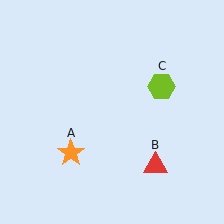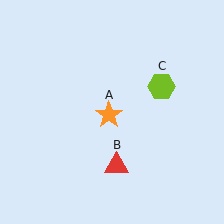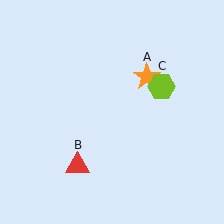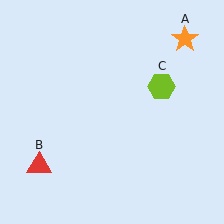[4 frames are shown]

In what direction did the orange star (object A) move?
The orange star (object A) moved up and to the right.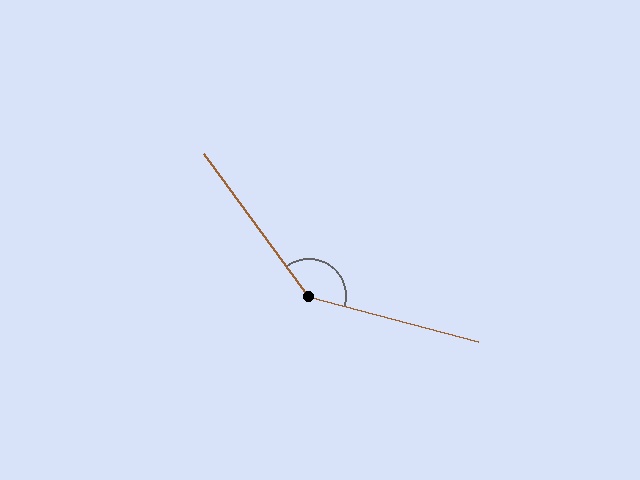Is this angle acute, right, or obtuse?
It is obtuse.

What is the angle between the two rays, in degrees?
Approximately 141 degrees.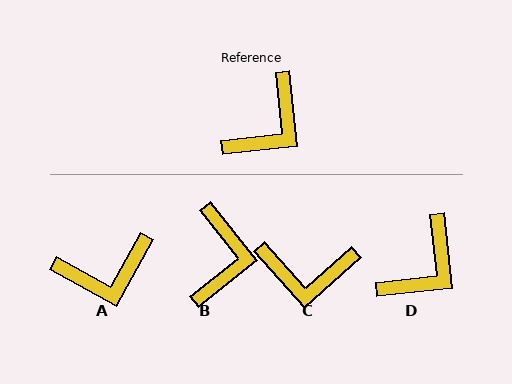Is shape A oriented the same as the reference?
No, it is off by about 35 degrees.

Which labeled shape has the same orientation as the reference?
D.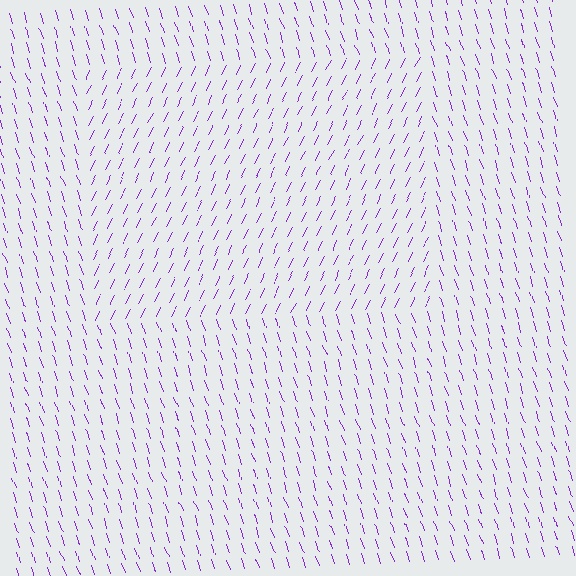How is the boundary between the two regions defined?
The boundary is defined purely by a change in line orientation (approximately 45 degrees difference). All lines are the same color and thickness.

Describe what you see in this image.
The image is filled with small purple line segments. A rectangle region in the image has lines oriented differently from the surrounding lines, creating a visible texture boundary.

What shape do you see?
I see a rectangle.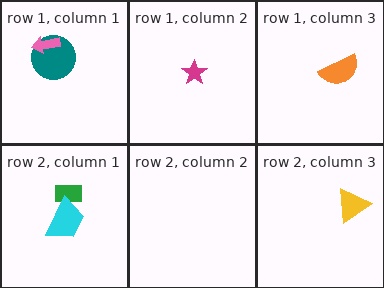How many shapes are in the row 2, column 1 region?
2.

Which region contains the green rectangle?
The row 2, column 1 region.